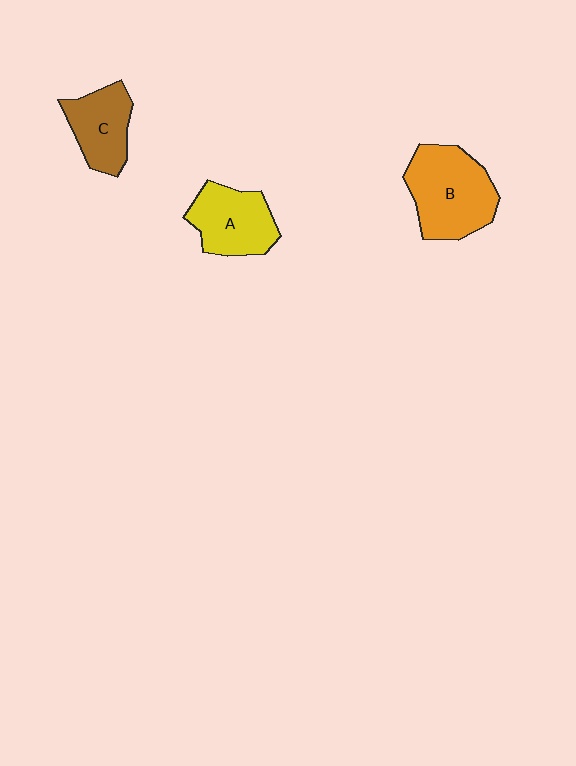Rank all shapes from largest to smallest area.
From largest to smallest: B (orange), A (yellow), C (brown).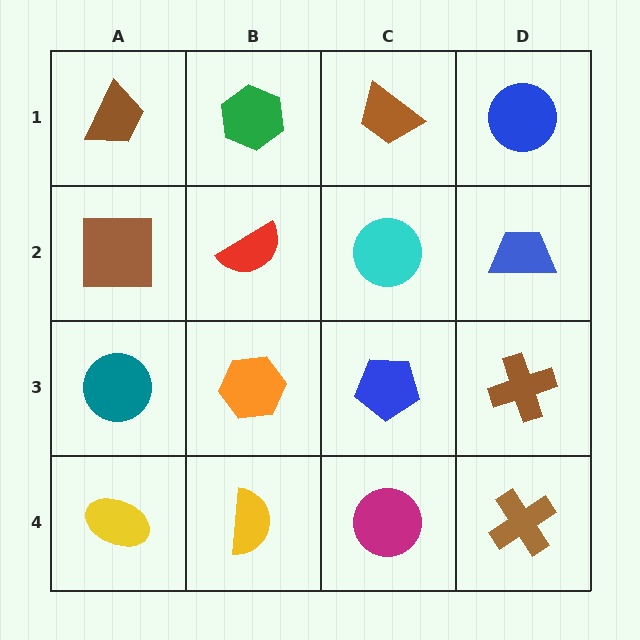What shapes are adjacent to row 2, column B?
A green hexagon (row 1, column B), an orange hexagon (row 3, column B), a brown square (row 2, column A), a cyan circle (row 2, column C).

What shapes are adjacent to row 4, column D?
A brown cross (row 3, column D), a magenta circle (row 4, column C).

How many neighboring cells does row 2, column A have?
3.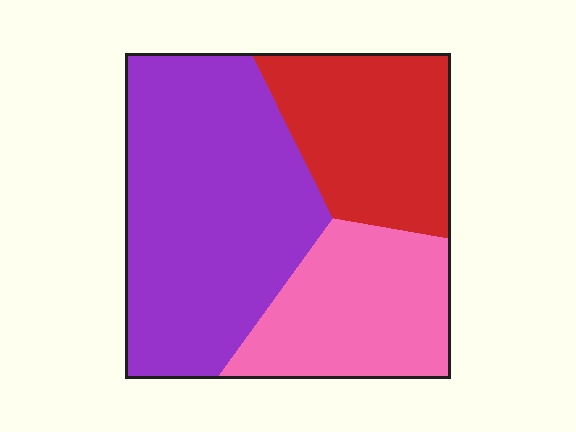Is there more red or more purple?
Purple.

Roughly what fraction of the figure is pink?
Pink covers 26% of the figure.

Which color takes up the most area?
Purple, at roughly 50%.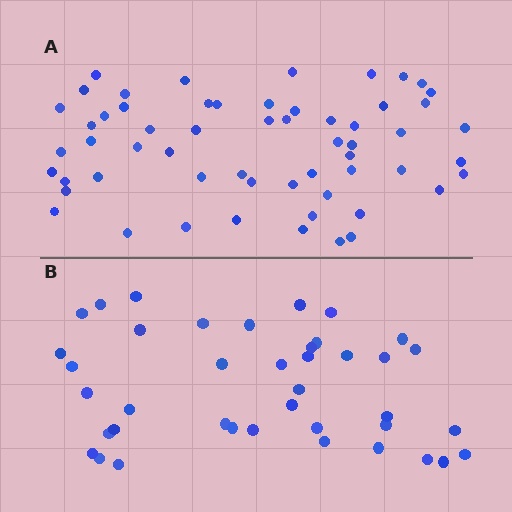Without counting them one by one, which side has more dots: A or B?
Region A (the top region) has more dots.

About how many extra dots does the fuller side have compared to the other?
Region A has approximately 20 more dots than region B.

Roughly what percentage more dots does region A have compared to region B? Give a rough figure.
About 45% more.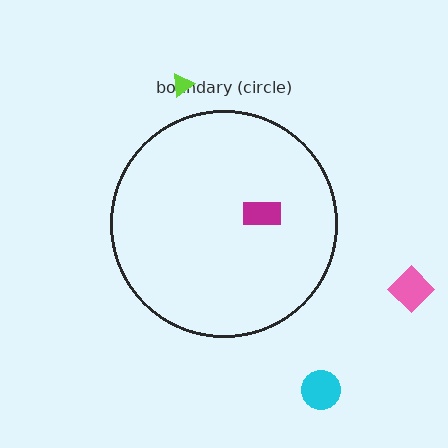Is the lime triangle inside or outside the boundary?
Outside.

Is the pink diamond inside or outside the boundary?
Outside.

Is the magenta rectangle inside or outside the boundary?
Inside.